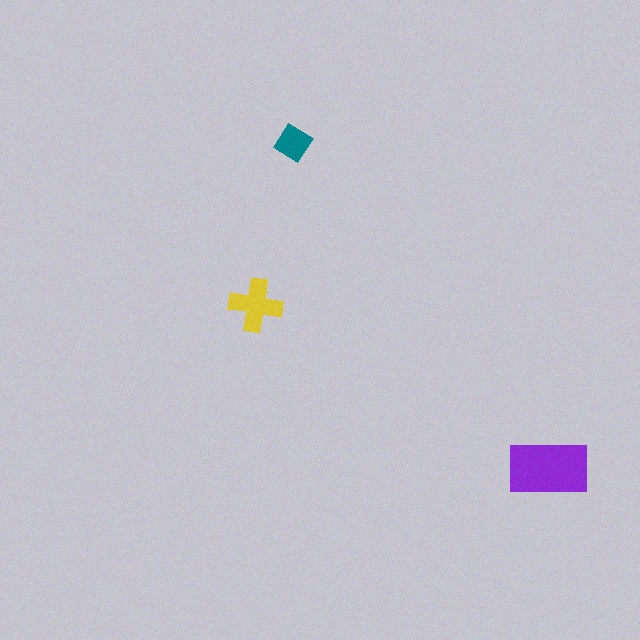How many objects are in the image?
There are 3 objects in the image.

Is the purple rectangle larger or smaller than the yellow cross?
Larger.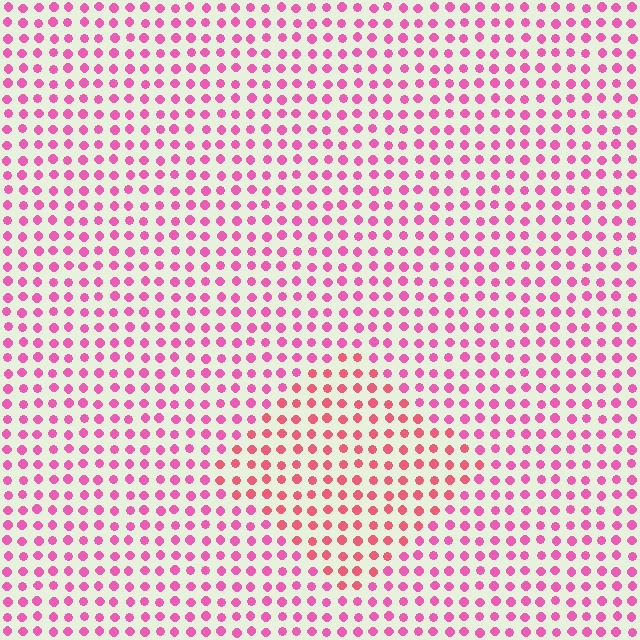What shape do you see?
I see a diamond.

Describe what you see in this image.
The image is filled with small pink elements in a uniform arrangement. A diamond-shaped region is visible where the elements are tinted to a slightly different hue, forming a subtle color boundary.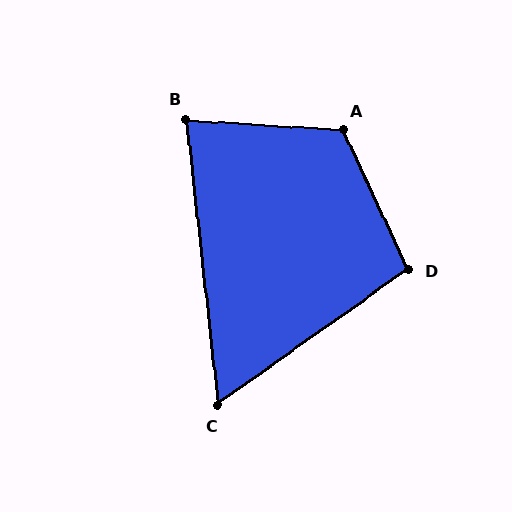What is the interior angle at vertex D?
Approximately 100 degrees (obtuse).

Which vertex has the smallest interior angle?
C, at approximately 61 degrees.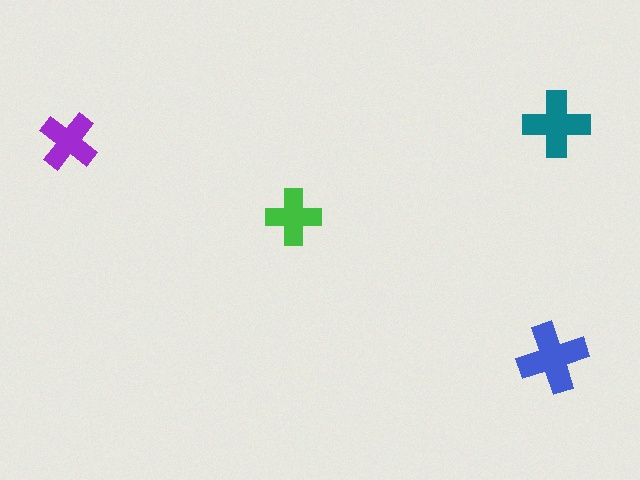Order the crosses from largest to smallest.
the blue one, the teal one, the purple one, the green one.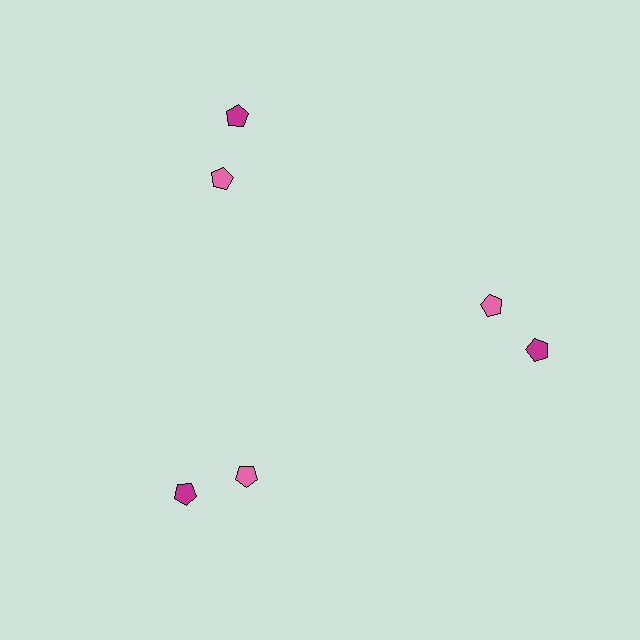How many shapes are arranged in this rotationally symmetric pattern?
There are 6 shapes, arranged in 3 groups of 2.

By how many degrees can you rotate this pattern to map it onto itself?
The pattern maps onto itself every 120 degrees of rotation.